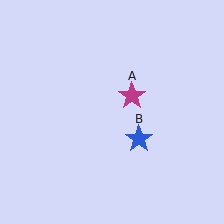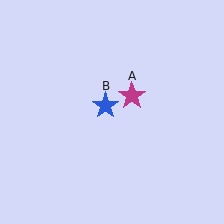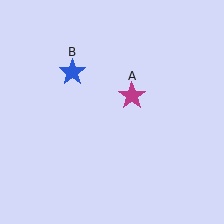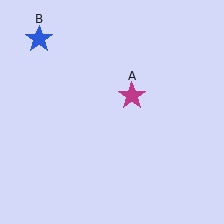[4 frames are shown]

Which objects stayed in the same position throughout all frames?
Magenta star (object A) remained stationary.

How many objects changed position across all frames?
1 object changed position: blue star (object B).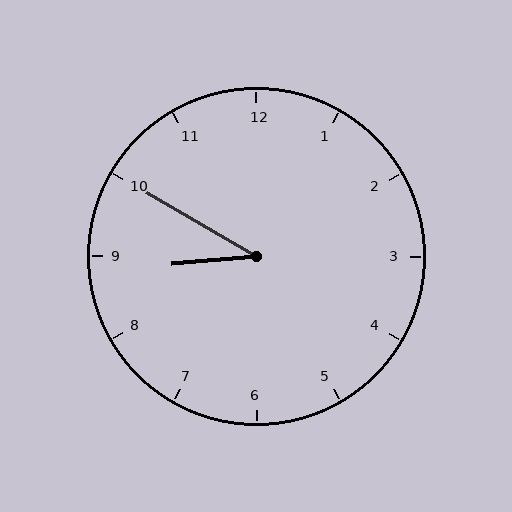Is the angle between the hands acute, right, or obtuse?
It is acute.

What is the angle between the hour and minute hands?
Approximately 35 degrees.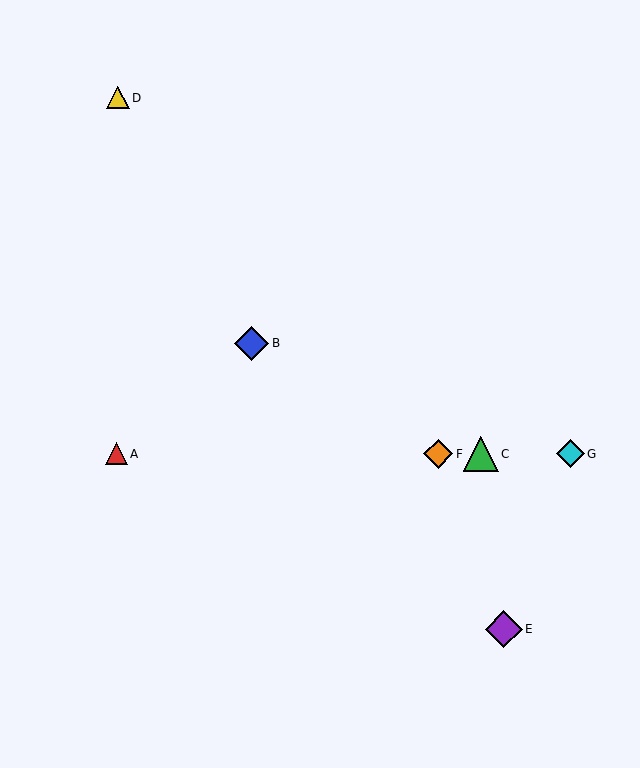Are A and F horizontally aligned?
Yes, both are at y≈454.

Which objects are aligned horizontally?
Objects A, C, F, G are aligned horizontally.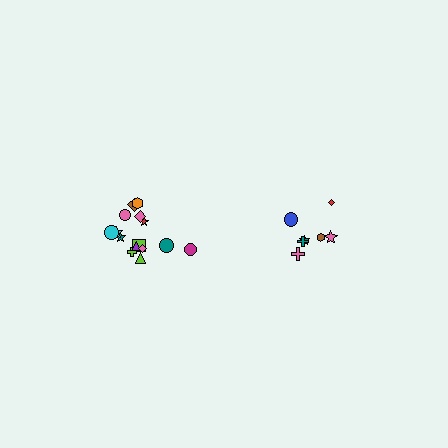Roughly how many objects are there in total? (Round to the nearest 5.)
Roughly 20 objects in total.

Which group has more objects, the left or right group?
The left group.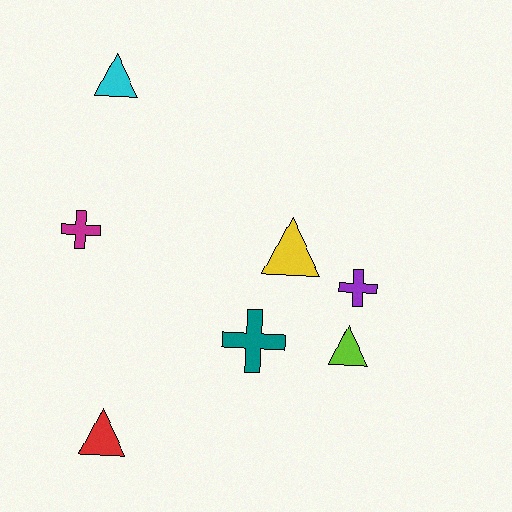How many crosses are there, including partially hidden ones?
There are 3 crosses.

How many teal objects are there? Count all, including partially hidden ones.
There is 1 teal object.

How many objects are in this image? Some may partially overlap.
There are 7 objects.